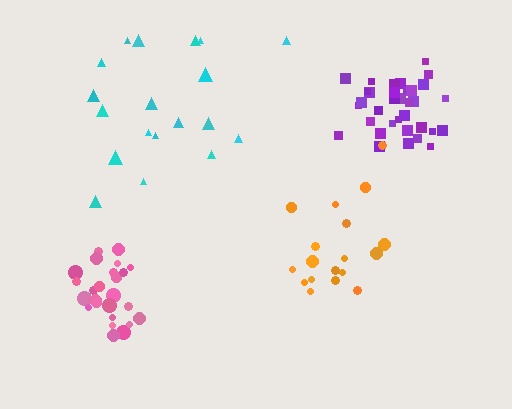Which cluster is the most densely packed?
Purple.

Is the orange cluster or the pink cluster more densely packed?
Pink.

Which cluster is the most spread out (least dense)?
Cyan.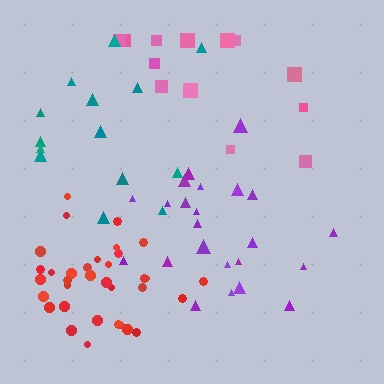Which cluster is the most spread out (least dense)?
Pink.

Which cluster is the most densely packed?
Red.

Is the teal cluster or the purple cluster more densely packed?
Purple.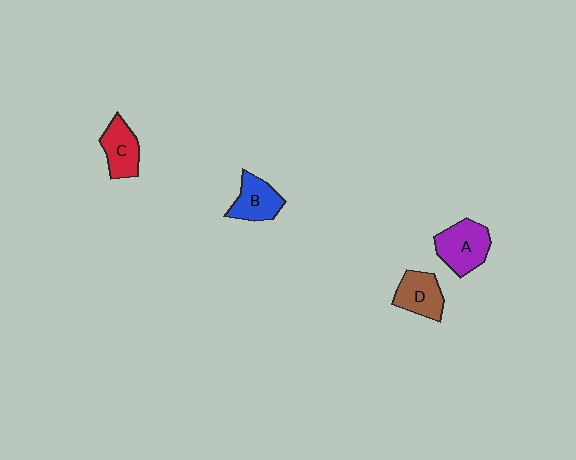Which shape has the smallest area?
Shape C (red).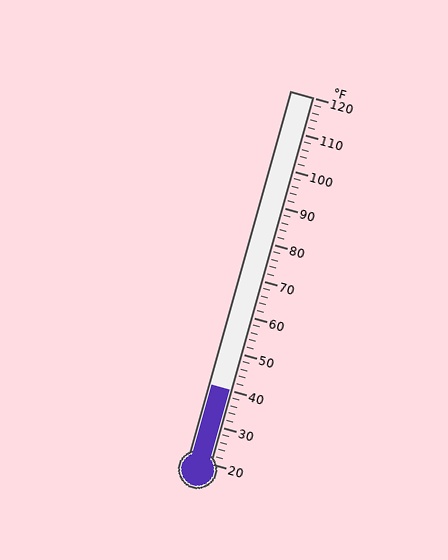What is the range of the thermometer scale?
The thermometer scale ranges from 20°F to 120°F.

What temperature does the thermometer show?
The thermometer shows approximately 40°F.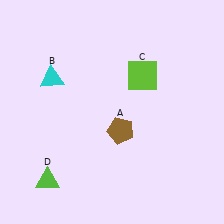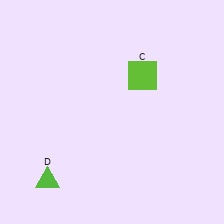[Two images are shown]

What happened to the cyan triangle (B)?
The cyan triangle (B) was removed in Image 2. It was in the top-left area of Image 1.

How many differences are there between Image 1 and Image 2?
There are 2 differences between the two images.